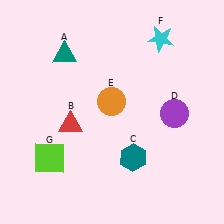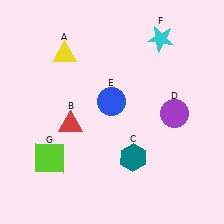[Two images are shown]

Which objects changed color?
A changed from teal to yellow. E changed from orange to blue.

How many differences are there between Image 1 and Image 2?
There are 2 differences between the two images.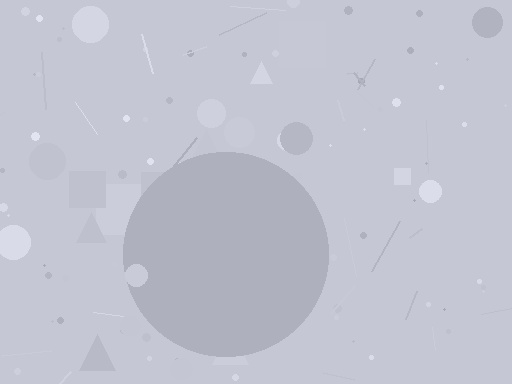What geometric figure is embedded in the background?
A circle is embedded in the background.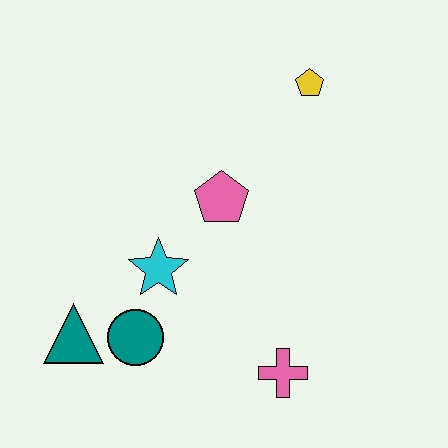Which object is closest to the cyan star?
The teal circle is closest to the cyan star.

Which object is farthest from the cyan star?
The yellow pentagon is farthest from the cyan star.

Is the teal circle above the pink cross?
Yes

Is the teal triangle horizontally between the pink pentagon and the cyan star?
No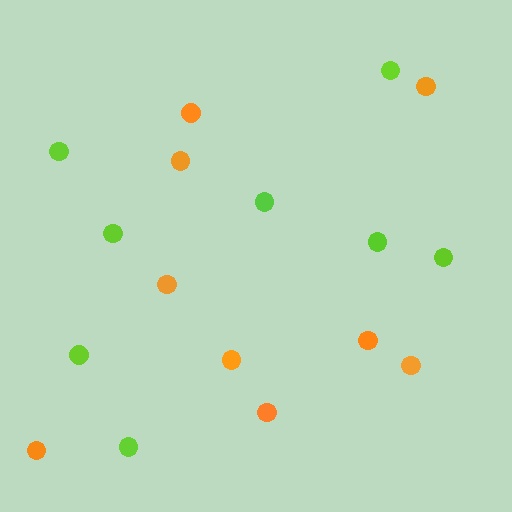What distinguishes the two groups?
There are 2 groups: one group of lime circles (8) and one group of orange circles (9).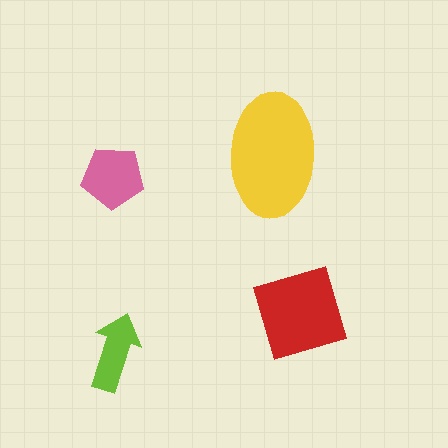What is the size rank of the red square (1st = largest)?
2nd.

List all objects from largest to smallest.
The yellow ellipse, the red square, the pink pentagon, the lime arrow.